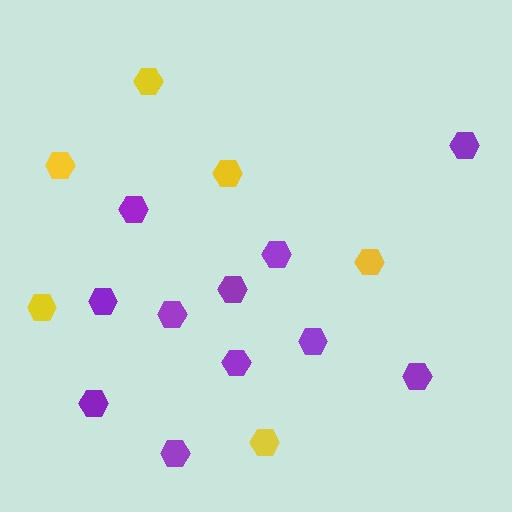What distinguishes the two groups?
There are 2 groups: one group of yellow hexagons (6) and one group of purple hexagons (11).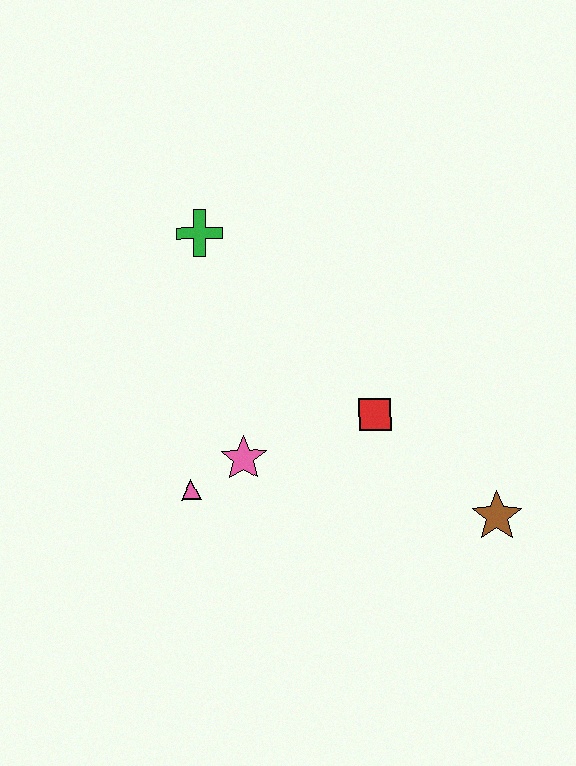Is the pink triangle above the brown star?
Yes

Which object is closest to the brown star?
The red square is closest to the brown star.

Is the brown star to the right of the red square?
Yes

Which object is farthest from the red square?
The green cross is farthest from the red square.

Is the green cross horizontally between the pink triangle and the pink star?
Yes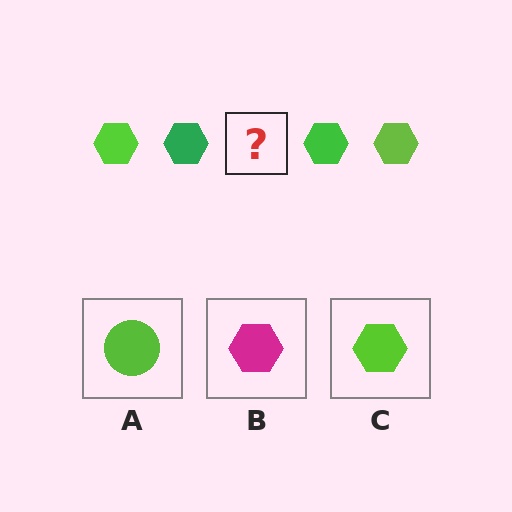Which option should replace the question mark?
Option C.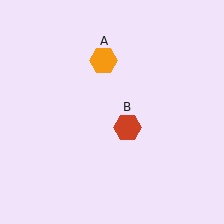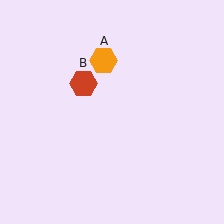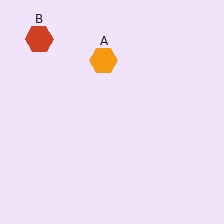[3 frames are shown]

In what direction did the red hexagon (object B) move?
The red hexagon (object B) moved up and to the left.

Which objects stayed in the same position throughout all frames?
Orange hexagon (object A) remained stationary.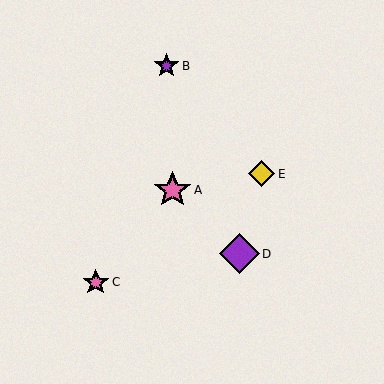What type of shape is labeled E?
Shape E is a yellow diamond.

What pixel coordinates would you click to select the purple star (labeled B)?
Click at (166, 66) to select the purple star B.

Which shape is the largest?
The purple diamond (labeled D) is the largest.